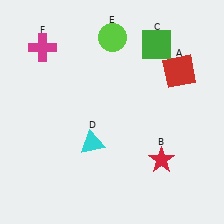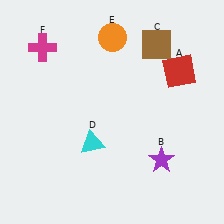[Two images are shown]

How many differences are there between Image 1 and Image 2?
There are 3 differences between the two images.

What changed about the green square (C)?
In Image 1, C is green. In Image 2, it changed to brown.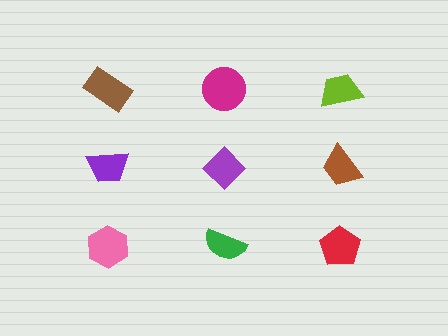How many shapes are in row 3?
3 shapes.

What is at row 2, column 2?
A purple diamond.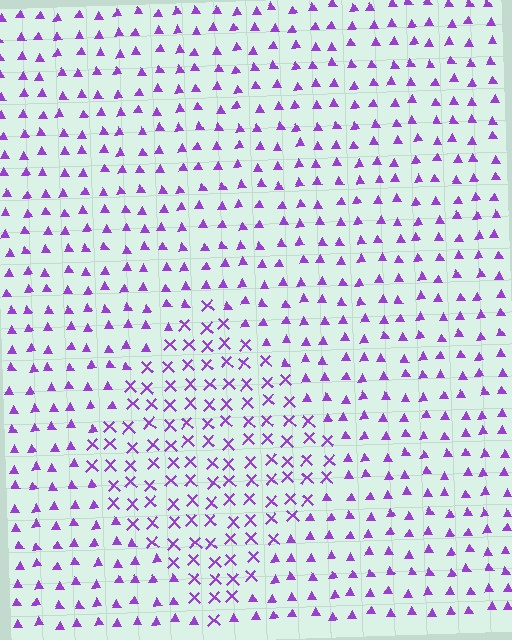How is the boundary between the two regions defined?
The boundary is defined by a change in element shape: X marks inside vs. triangles outside. All elements share the same color and spacing.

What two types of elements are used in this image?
The image uses X marks inside the diamond region and triangles outside it.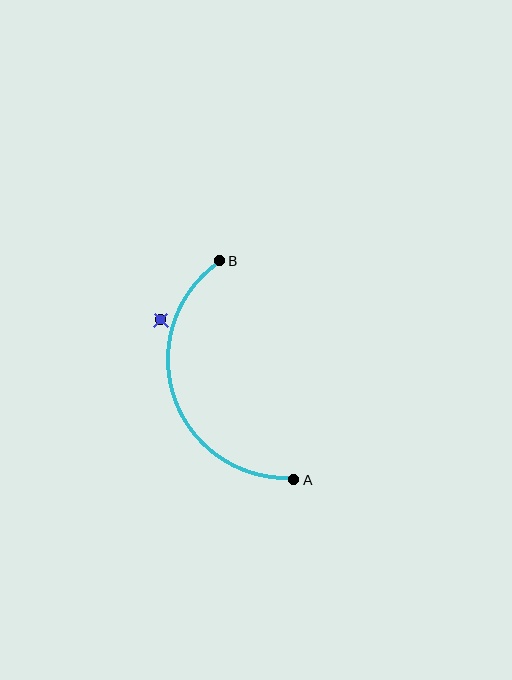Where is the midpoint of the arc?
The arc midpoint is the point on the curve farthest from the straight line joining A and B. It sits to the left of that line.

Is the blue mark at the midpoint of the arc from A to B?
No — the blue mark does not lie on the arc at all. It sits slightly outside the curve.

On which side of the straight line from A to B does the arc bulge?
The arc bulges to the left of the straight line connecting A and B.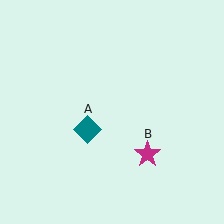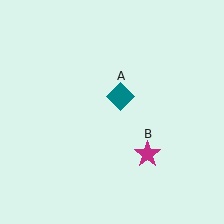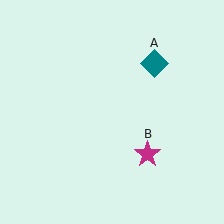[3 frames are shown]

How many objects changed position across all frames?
1 object changed position: teal diamond (object A).